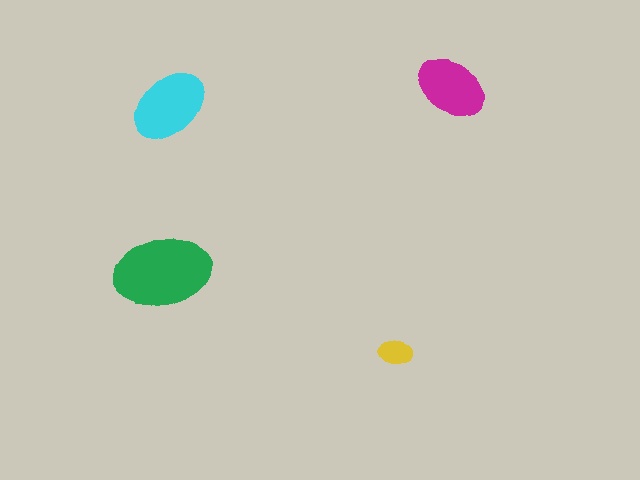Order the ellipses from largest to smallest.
the green one, the cyan one, the magenta one, the yellow one.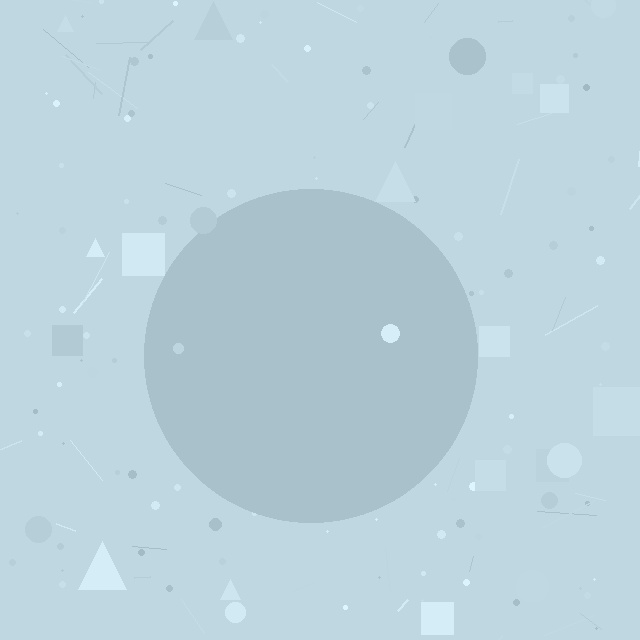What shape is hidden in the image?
A circle is hidden in the image.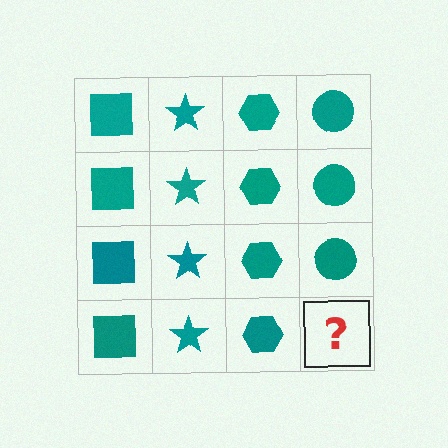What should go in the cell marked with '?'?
The missing cell should contain a teal circle.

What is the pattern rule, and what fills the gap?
The rule is that each column has a consistent shape. The gap should be filled with a teal circle.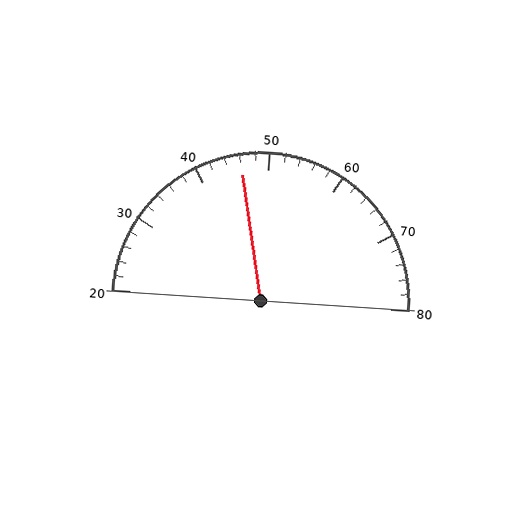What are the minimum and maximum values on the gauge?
The gauge ranges from 20 to 80.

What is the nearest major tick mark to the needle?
The nearest major tick mark is 50.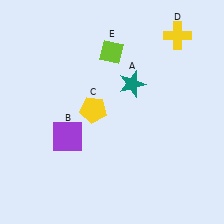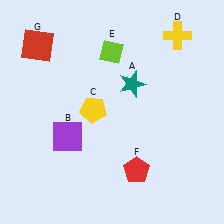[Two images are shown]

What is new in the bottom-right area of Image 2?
A red pentagon (F) was added in the bottom-right area of Image 2.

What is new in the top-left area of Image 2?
A red square (G) was added in the top-left area of Image 2.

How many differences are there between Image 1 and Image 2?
There are 2 differences between the two images.